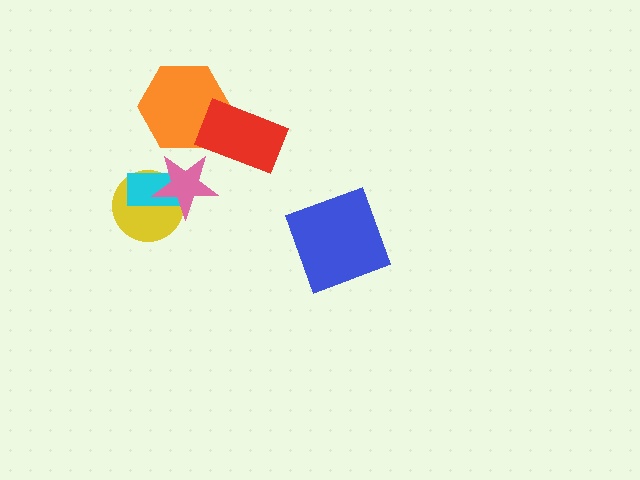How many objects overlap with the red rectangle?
1 object overlaps with the red rectangle.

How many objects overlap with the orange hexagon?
1 object overlaps with the orange hexagon.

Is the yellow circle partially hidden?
Yes, it is partially covered by another shape.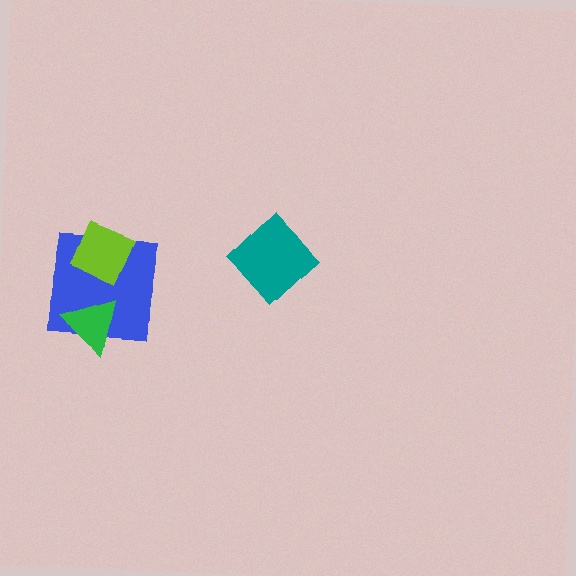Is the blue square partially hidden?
Yes, it is partially covered by another shape.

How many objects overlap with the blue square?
2 objects overlap with the blue square.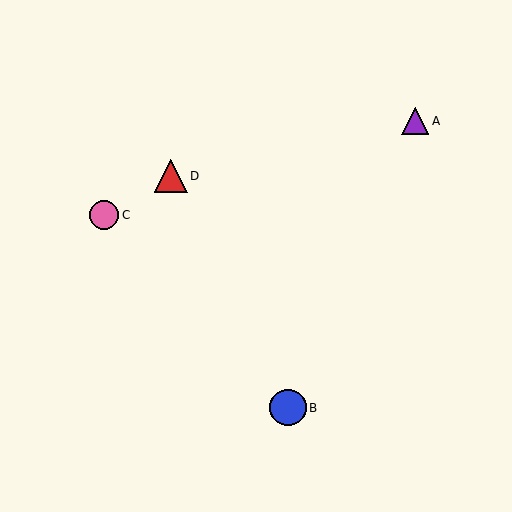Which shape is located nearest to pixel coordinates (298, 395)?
The blue circle (labeled B) at (288, 408) is nearest to that location.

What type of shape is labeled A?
Shape A is a purple triangle.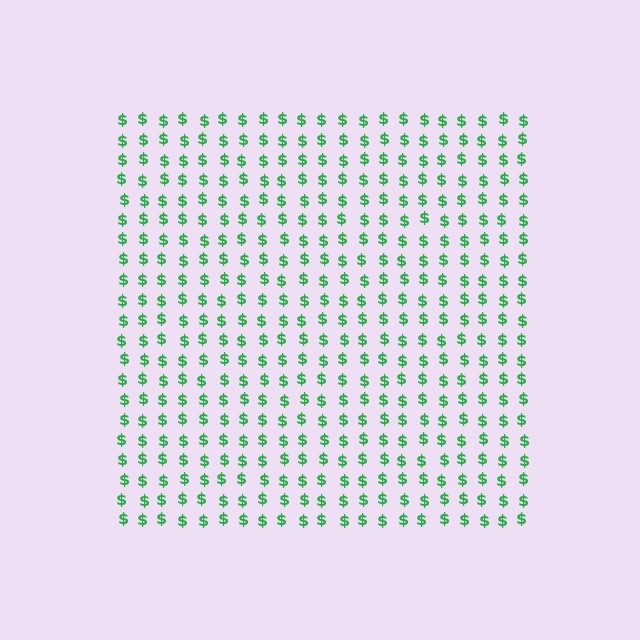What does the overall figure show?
The overall figure shows a square.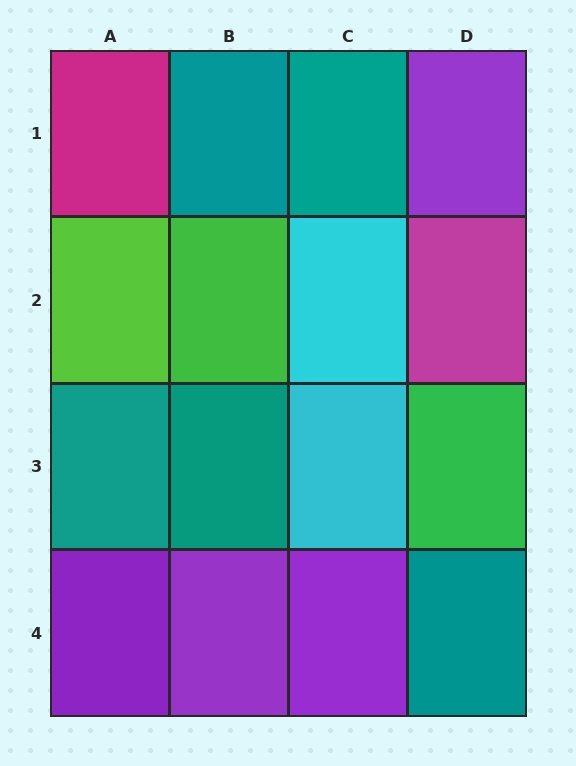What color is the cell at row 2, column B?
Green.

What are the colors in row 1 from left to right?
Magenta, teal, teal, purple.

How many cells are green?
2 cells are green.